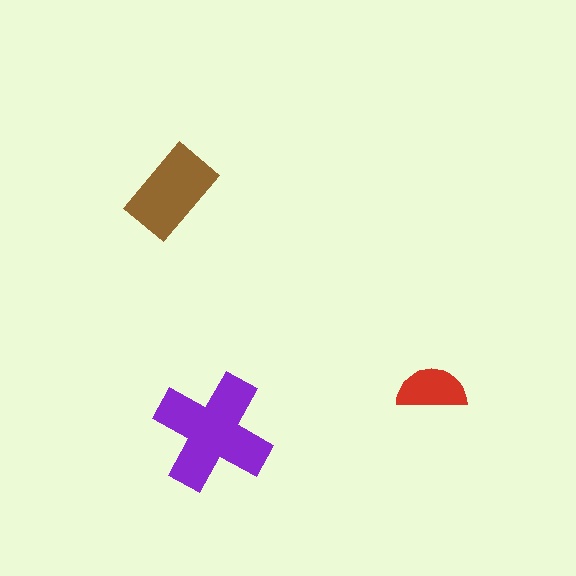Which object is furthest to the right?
The red semicircle is rightmost.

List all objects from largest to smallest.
The purple cross, the brown rectangle, the red semicircle.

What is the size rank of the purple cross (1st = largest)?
1st.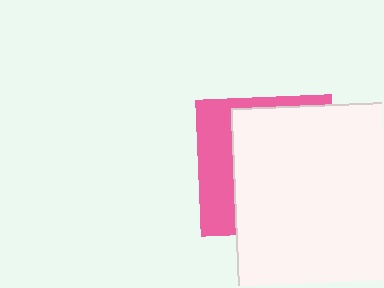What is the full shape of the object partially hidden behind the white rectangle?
The partially hidden object is a pink square.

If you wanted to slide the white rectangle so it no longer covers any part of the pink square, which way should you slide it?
Slide it right — that is the most direct way to separate the two shapes.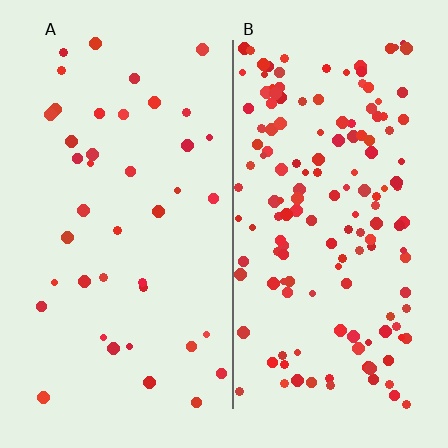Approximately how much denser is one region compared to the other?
Approximately 3.7× — region B over region A.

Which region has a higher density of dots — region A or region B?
B (the right).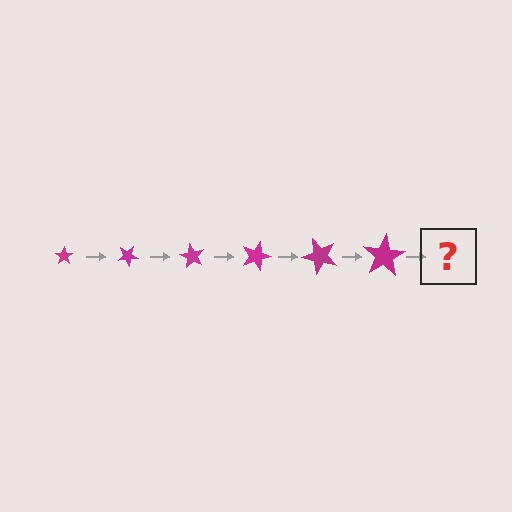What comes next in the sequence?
The next element should be a star, larger than the previous one and rotated 180 degrees from the start.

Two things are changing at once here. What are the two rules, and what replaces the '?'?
The two rules are that the star grows larger each step and it rotates 30 degrees each step. The '?' should be a star, larger than the previous one and rotated 180 degrees from the start.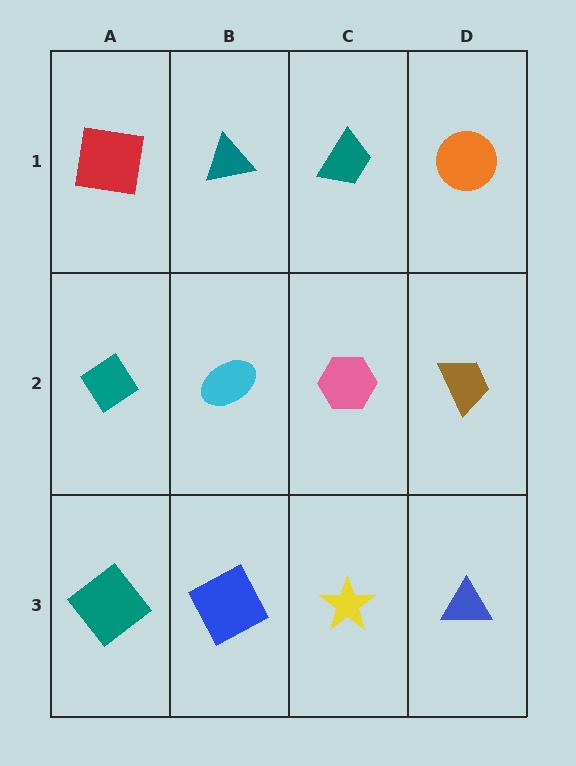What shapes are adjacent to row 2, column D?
An orange circle (row 1, column D), a blue triangle (row 3, column D), a pink hexagon (row 2, column C).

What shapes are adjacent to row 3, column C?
A pink hexagon (row 2, column C), a blue square (row 3, column B), a blue triangle (row 3, column D).